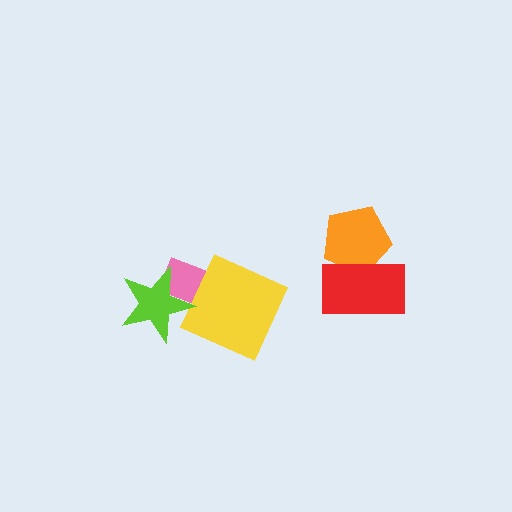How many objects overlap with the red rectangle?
1 object overlaps with the red rectangle.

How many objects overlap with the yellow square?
1 object overlaps with the yellow square.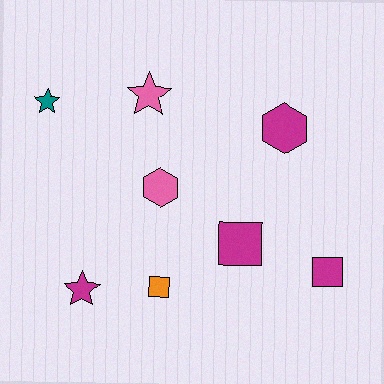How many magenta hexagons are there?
There is 1 magenta hexagon.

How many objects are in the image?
There are 8 objects.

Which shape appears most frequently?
Square, with 3 objects.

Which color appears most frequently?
Magenta, with 4 objects.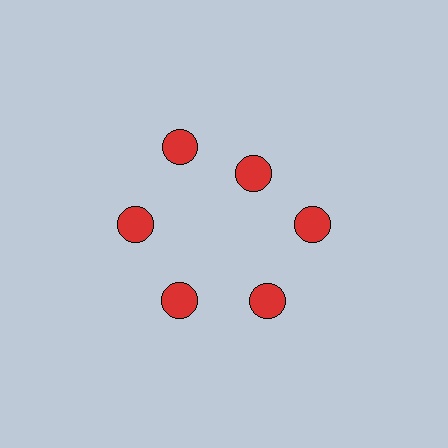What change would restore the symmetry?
The symmetry would be restored by moving it outward, back onto the ring so that all 6 circles sit at equal angles and equal distance from the center.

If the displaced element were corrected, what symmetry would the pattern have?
It would have 6-fold rotational symmetry — the pattern would map onto itself every 60 degrees.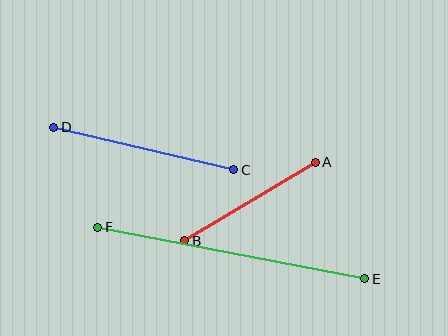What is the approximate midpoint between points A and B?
The midpoint is at approximately (250, 201) pixels.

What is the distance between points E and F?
The distance is approximately 272 pixels.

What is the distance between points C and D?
The distance is approximately 185 pixels.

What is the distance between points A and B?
The distance is approximately 152 pixels.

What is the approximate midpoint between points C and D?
The midpoint is at approximately (144, 149) pixels.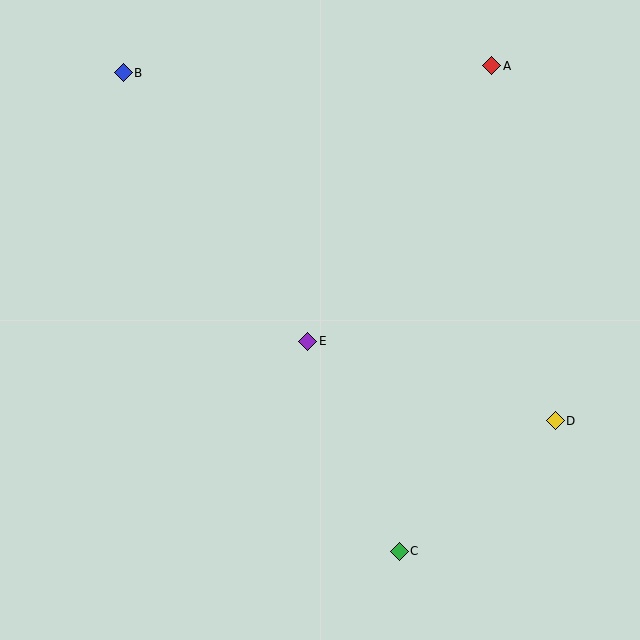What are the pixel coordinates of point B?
Point B is at (123, 73).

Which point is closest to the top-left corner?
Point B is closest to the top-left corner.